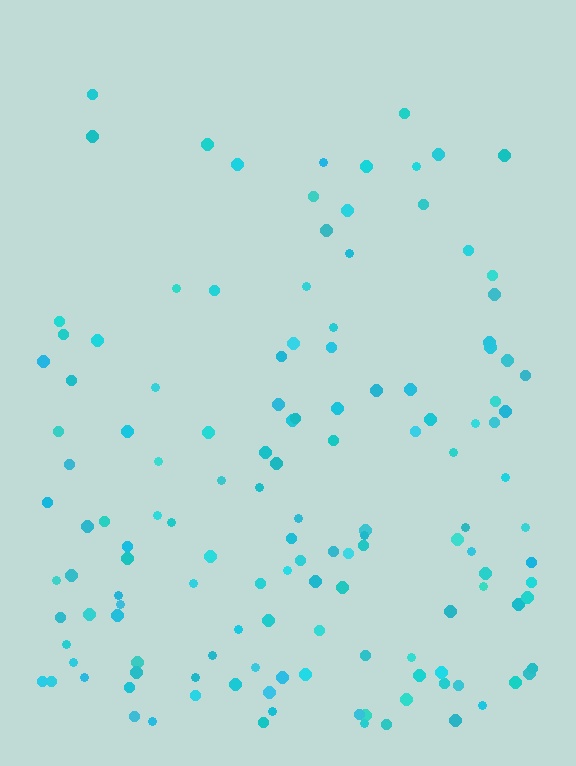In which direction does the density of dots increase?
From top to bottom, with the bottom side densest.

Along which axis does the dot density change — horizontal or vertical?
Vertical.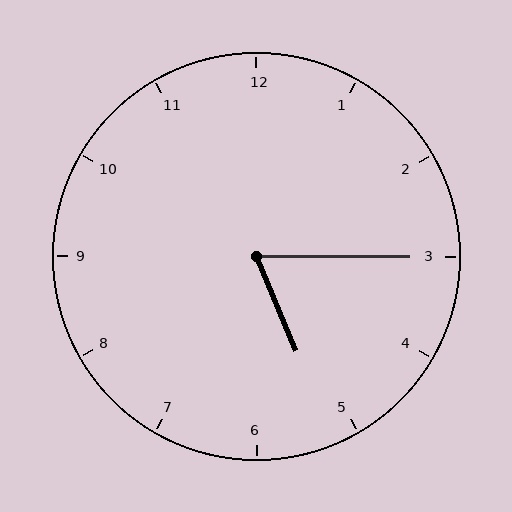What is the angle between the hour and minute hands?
Approximately 68 degrees.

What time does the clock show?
5:15.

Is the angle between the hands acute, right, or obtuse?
It is acute.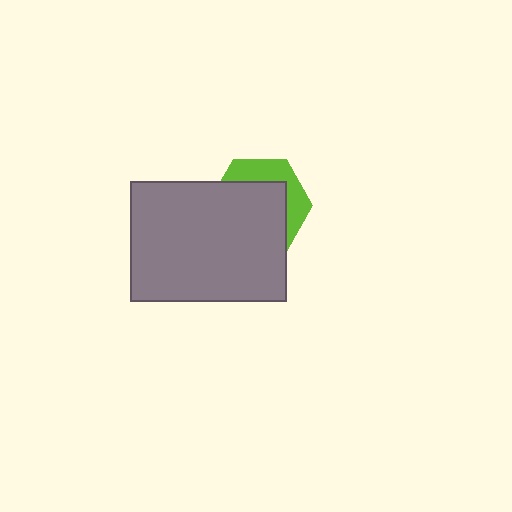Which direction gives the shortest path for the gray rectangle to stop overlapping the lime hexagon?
Moving toward the lower-left gives the shortest separation.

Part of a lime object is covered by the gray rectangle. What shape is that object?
It is a hexagon.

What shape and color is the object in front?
The object in front is a gray rectangle.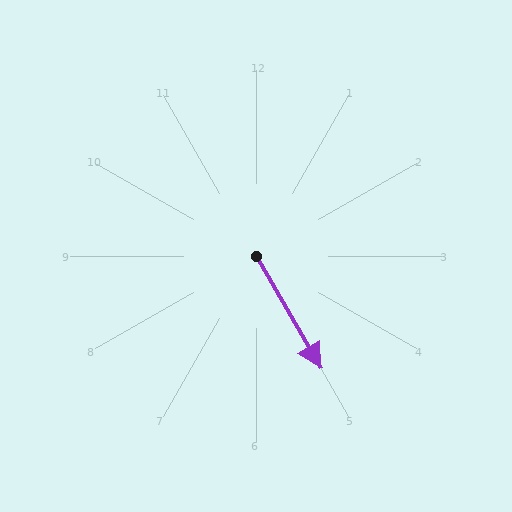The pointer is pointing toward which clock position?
Roughly 5 o'clock.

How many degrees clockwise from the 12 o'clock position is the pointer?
Approximately 150 degrees.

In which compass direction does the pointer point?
Southeast.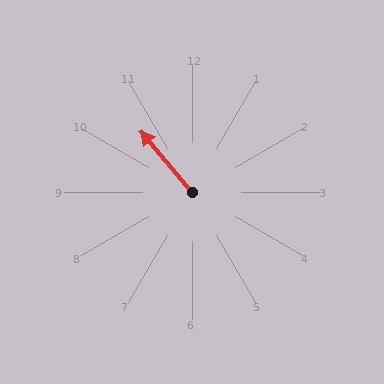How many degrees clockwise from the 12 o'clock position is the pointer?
Approximately 320 degrees.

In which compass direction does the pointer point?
Northwest.